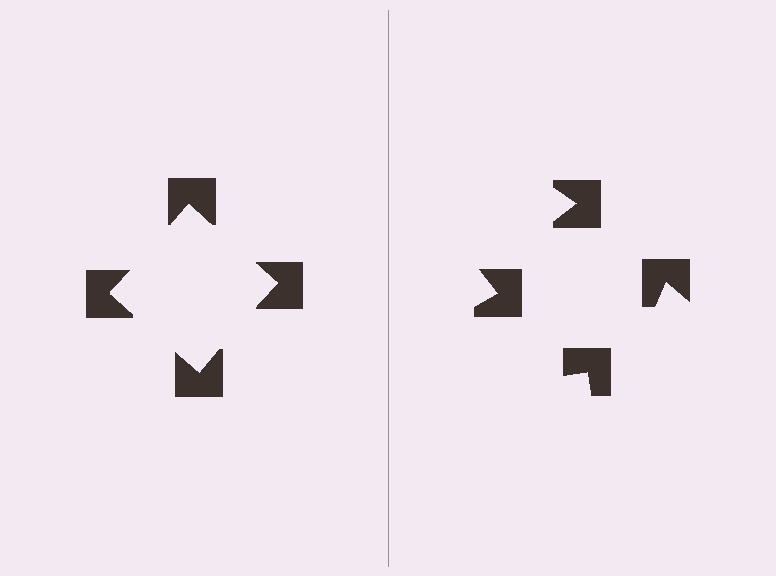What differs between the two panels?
The notched squares are positioned identically on both sides; only the wedge orientations differ. On the left they align to a square; on the right they are misaligned.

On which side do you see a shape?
An illusory square appears on the left side. On the right side the wedge cuts are rotated, so no coherent shape forms.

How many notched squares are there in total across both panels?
8 — 4 on each side.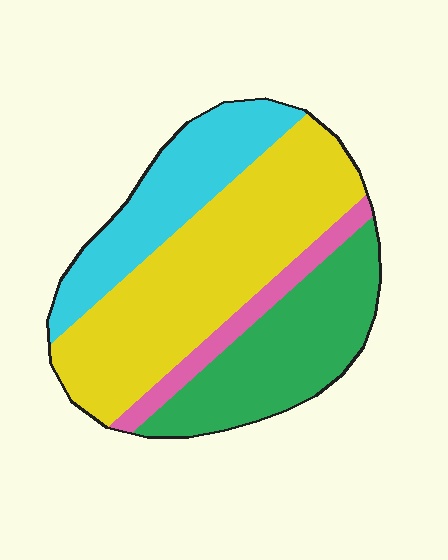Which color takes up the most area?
Yellow, at roughly 45%.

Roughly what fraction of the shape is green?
Green takes up between a quarter and a half of the shape.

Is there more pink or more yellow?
Yellow.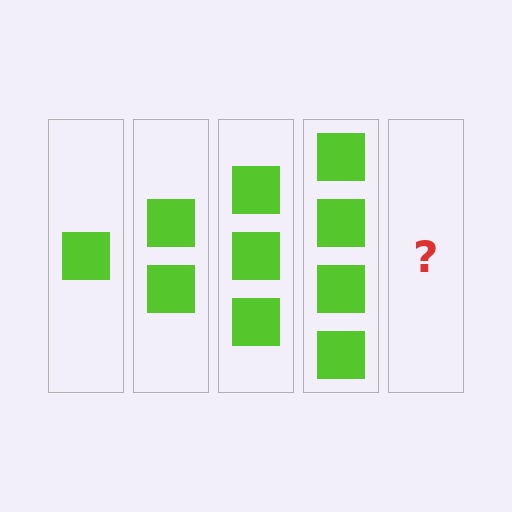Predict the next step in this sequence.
The next step is 5 squares.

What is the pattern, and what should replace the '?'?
The pattern is that each step adds one more square. The '?' should be 5 squares.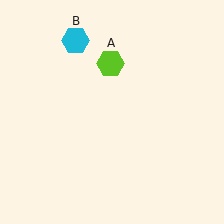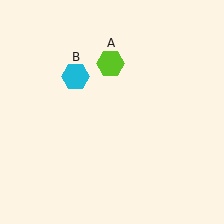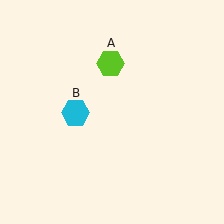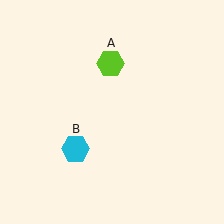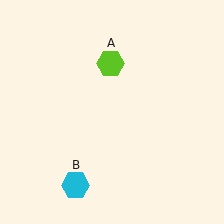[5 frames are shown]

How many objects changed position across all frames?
1 object changed position: cyan hexagon (object B).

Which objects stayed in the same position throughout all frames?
Lime hexagon (object A) remained stationary.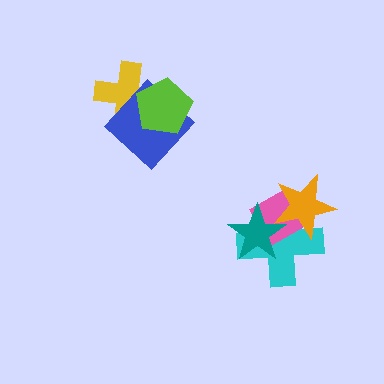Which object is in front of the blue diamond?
The lime pentagon is in front of the blue diamond.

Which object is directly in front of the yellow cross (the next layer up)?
The blue diamond is directly in front of the yellow cross.